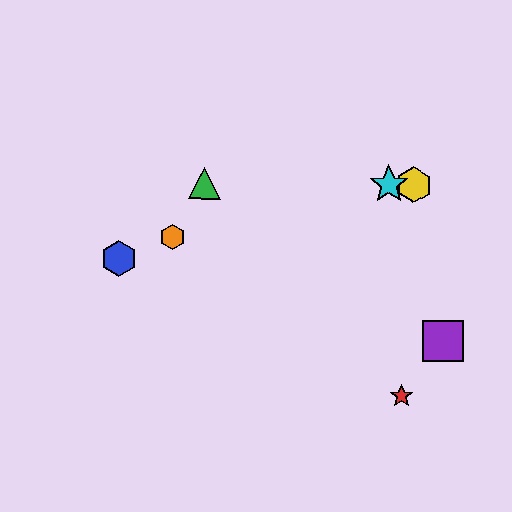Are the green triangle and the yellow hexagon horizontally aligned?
Yes, both are at y≈183.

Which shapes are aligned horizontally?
The green triangle, the yellow hexagon, the cyan star are aligned horizontally.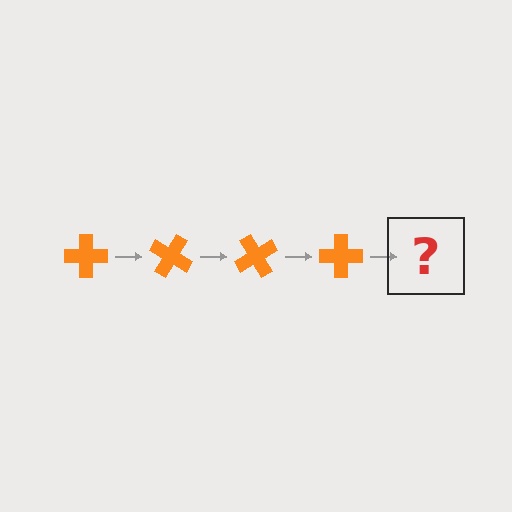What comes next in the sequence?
The next element should be an orange cross rotated 120 degrees.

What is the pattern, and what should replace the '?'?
The pattern is that the cross rotates 30 degrees each step. The '?' should be an orange cross rotated 120 degrees.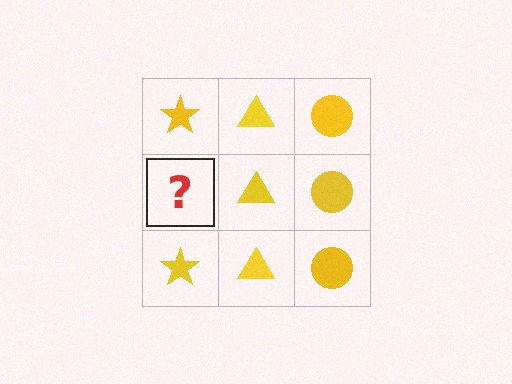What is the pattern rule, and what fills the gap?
The rule is that each column has a consistent shape. The gap should be filled with a yellow star.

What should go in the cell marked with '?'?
The missing cell should contain a yellow star.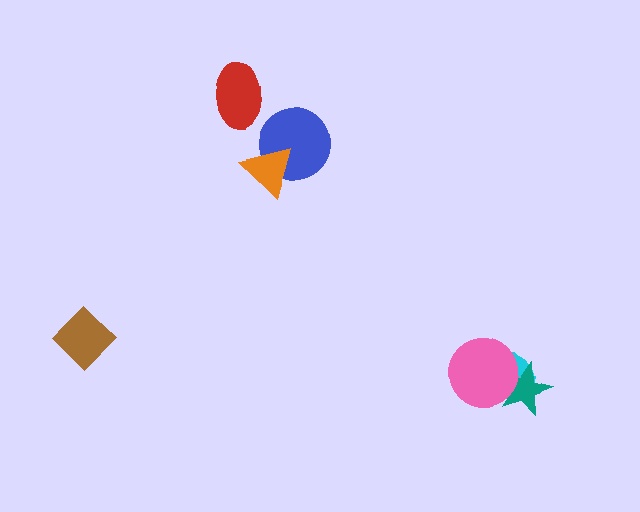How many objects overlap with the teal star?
2 objects overlap with the teal star.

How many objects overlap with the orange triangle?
1 object overlaps with the orange triangle.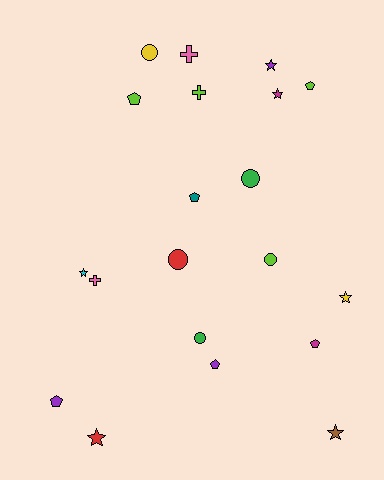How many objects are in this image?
There are 20 objects.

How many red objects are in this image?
There are 2 red objects.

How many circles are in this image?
There are 5 circles.